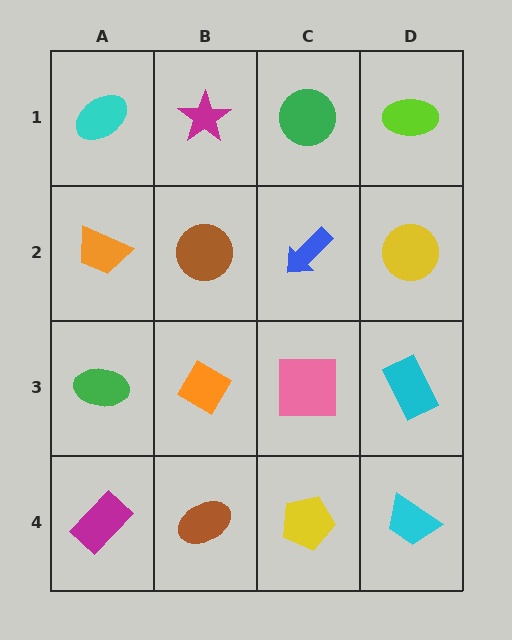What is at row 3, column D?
A cyan rectangle.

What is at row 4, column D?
A cyan trapezoid.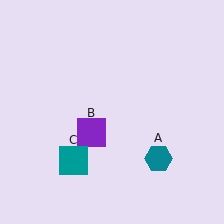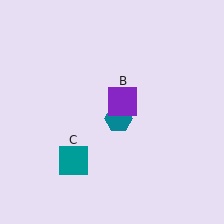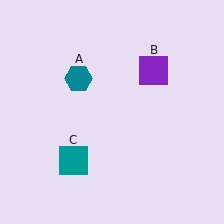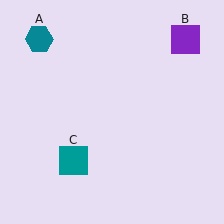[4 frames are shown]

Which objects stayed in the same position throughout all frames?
Teal square (object C) remained stationary.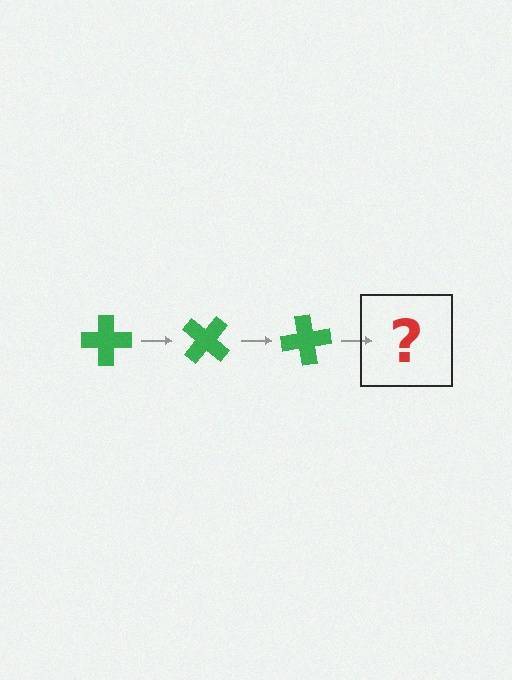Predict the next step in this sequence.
The next step is a green cross rotated 120 degrees.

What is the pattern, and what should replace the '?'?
The pattern is that the cross rotates 40 degrees each step. The '?' should be a green cross rotated 120 degrees.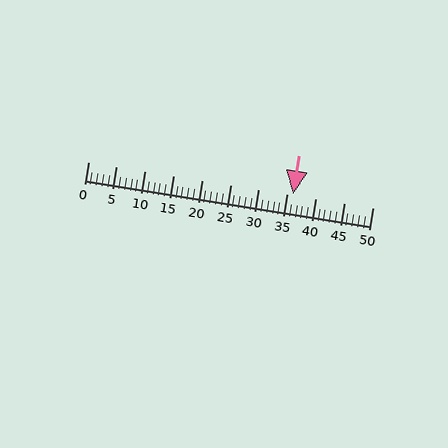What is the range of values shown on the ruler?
The ruler shows values from 0 to 50.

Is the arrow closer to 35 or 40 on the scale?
The arrow is closer to 35.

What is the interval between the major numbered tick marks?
The major tick marks are spaced 5 units apart.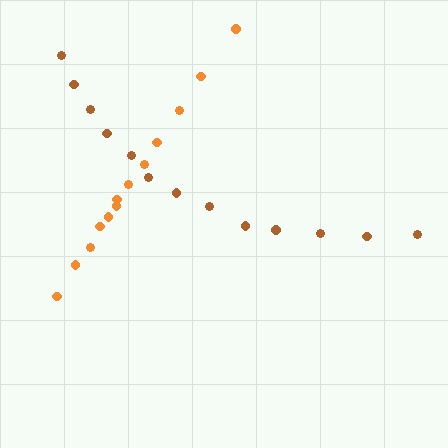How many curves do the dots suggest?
There are 2 distinct paths.